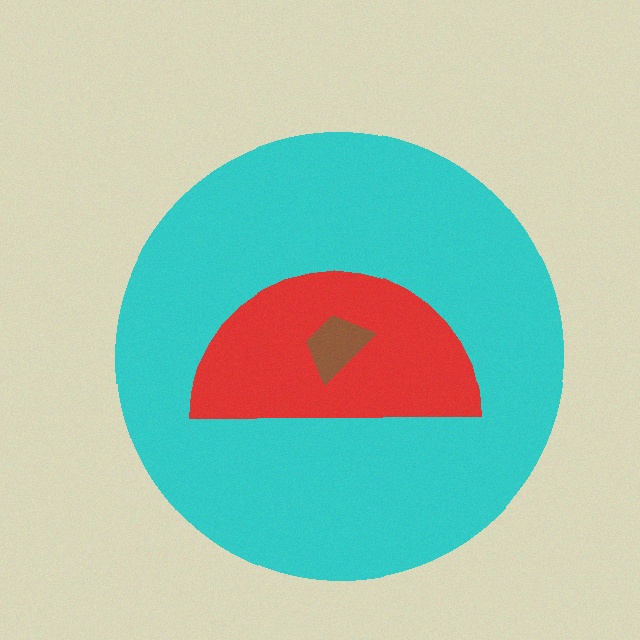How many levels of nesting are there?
3.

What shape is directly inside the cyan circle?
The red semicircle.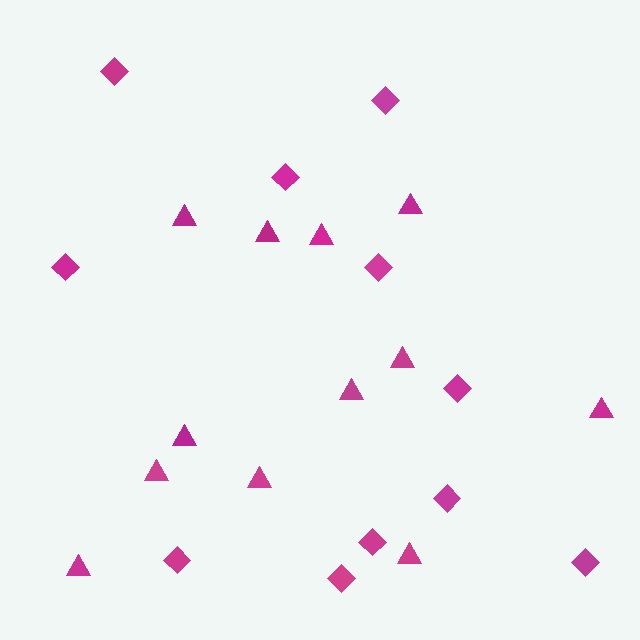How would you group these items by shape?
There are 2 groups: one group of triangles (12) and one group of diamonds (11).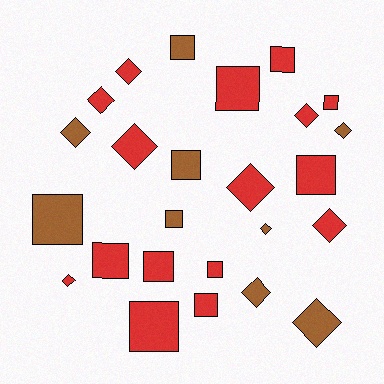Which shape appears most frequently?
Square, with 13 objects.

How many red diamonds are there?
There are 7 red diamonds.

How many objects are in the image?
There are 25 objects.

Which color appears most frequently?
Red, with 16 objects.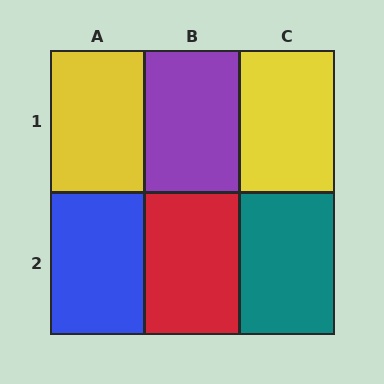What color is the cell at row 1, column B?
Purple.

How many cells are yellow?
2 cells are yellow.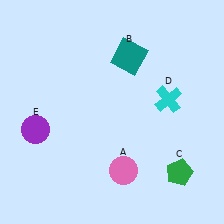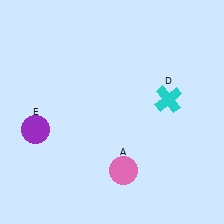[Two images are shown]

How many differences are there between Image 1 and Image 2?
There are 2 differences between the two images.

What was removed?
The teal square (B), the green pentagon (C) were removed in Image 2.